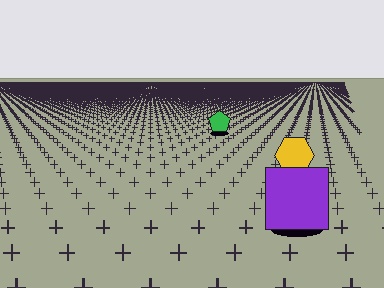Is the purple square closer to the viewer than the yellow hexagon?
Yes. The purple square is closer — you can tell from the texture gradient: the ground texture is coarser near it.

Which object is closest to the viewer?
The purple square is closest. The texture marks near it are larger and more spread out.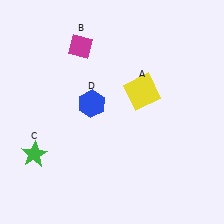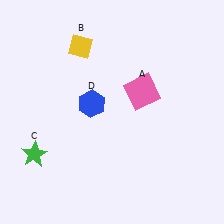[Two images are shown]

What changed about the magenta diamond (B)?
In Image 1, B is magenta. In Image 2, it changed to yellow.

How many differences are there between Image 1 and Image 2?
There are 2 differences between the two images.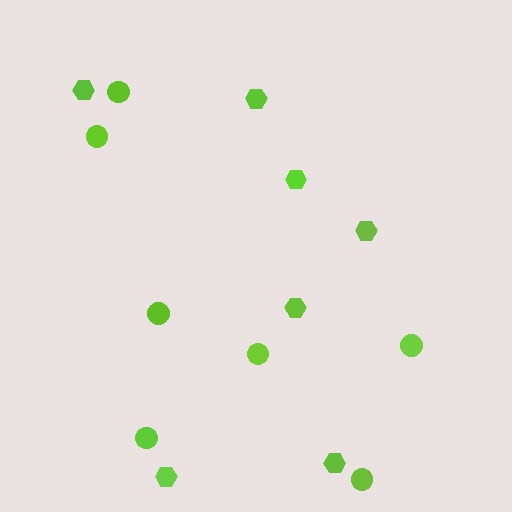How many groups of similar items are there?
There are 2 groups: one group of hexagons (7) and one group of circles (7).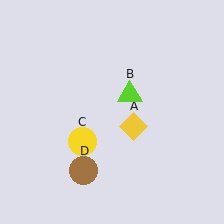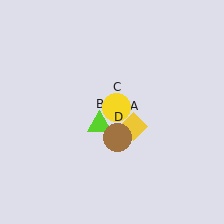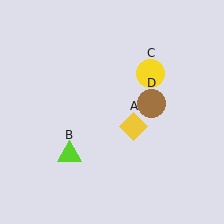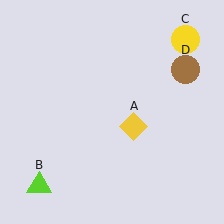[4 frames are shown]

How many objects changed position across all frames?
3 objects changed position: lime triangle (object B), yellow circle (object C), brown circle (object D).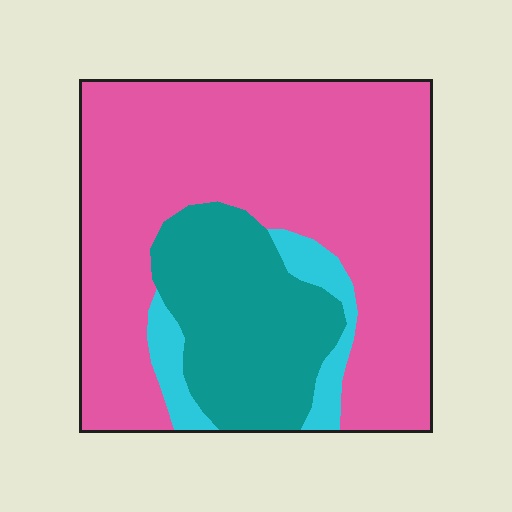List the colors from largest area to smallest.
From largest to smallest: pink, teal, cyan.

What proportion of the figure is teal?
Teal takes up about one quarter (1/4) of the figure.